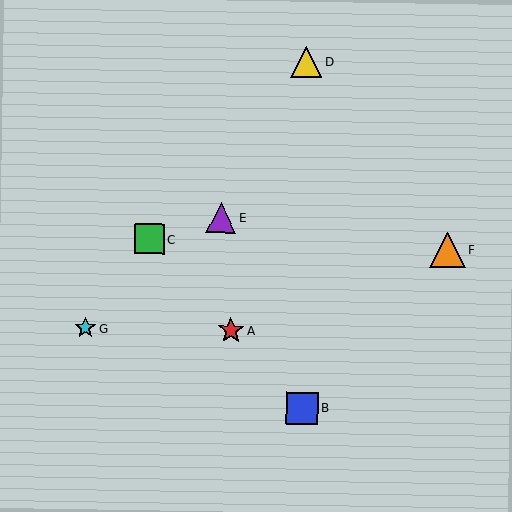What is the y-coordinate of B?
Object B is at y≈408.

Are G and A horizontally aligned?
Yes, both are at y≈328.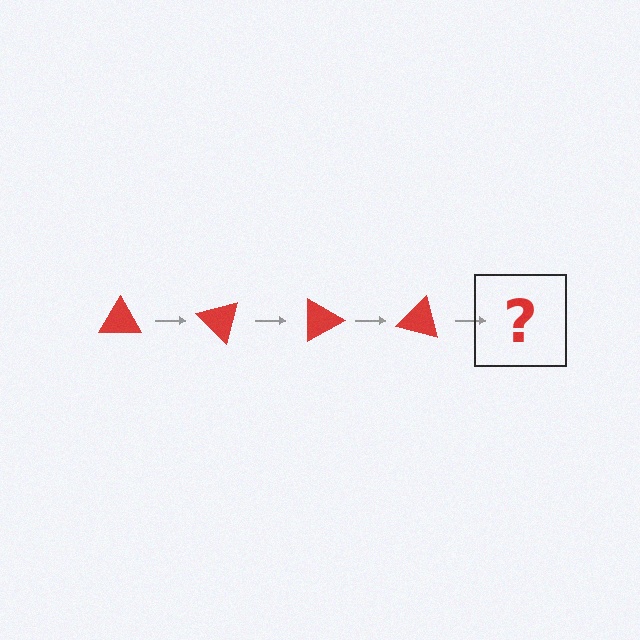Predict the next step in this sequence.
The next step is a red triangle rotated 180 degrees.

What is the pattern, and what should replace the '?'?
The pattern is that the triangle rotates 45 degrees each step. The '?' should be a red triangle rotated 180 degrees.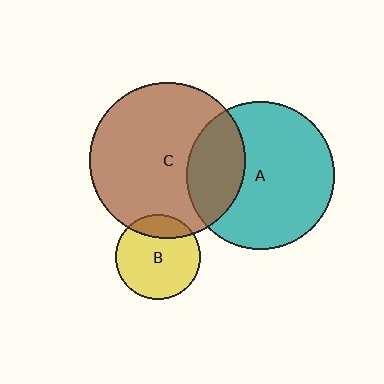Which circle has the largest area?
Circle C (brown).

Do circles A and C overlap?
Yes.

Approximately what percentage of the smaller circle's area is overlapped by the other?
Approximately 30%.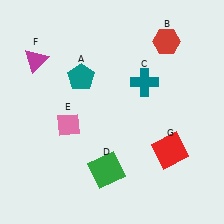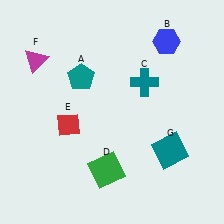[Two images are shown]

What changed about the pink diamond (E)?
In Image 1, E is pink. In Image 2, it changed to red.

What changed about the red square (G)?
In Image 1, G is red. In Image 2, it changed to teal.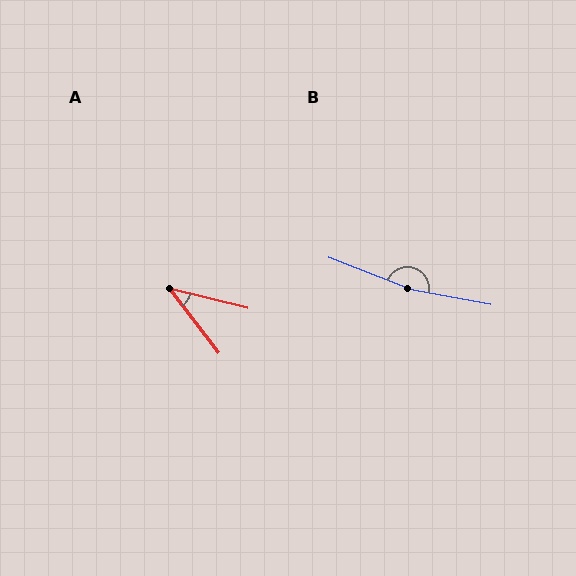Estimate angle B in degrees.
Approximately 169 degrees.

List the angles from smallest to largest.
A (38°), B (169°).